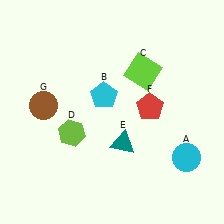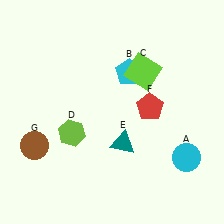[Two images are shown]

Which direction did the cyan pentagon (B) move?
The cyan pentagon (B) moved right.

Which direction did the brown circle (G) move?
The brown circle (G) moved down.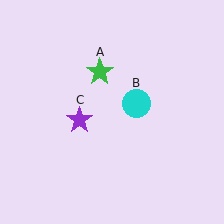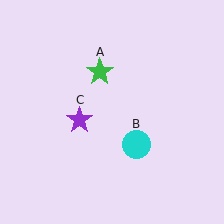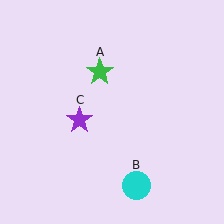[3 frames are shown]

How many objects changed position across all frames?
1 object changed position: cyan circle (object B).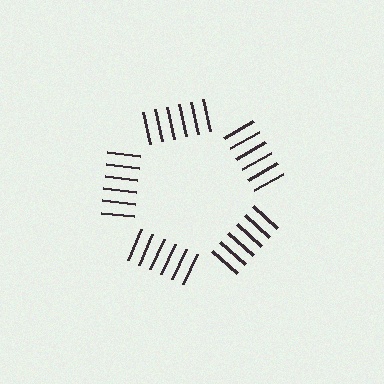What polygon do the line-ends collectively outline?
An illusory pentagon — the line segments terminate on its edges but no continuous stroke is drawn.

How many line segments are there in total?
30 — 6 along each of the 5 edges.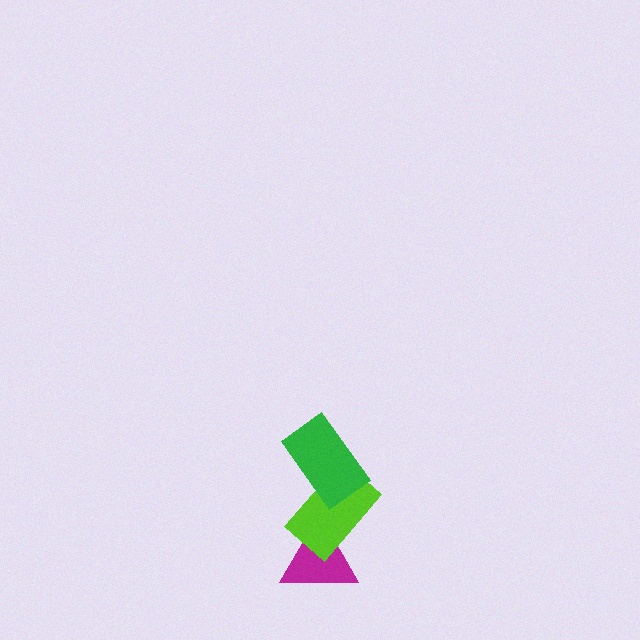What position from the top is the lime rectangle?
The lime rectangle is 2nd from the top.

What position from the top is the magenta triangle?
The magenta triangle is 3rd from the top.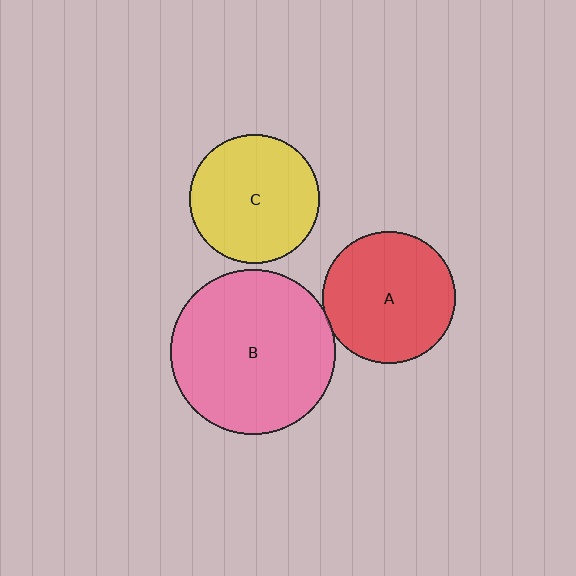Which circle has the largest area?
Circle B (pink).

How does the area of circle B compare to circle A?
Approximately 1.6 times.